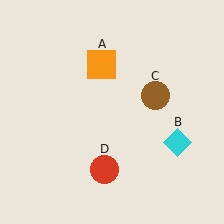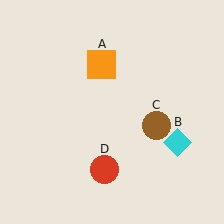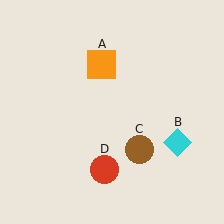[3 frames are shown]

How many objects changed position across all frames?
1 object changed position: brown circle (object C).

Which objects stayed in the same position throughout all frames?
Orange square (object A) and cyan diamond (object B) and red circle (object D) remained stationary.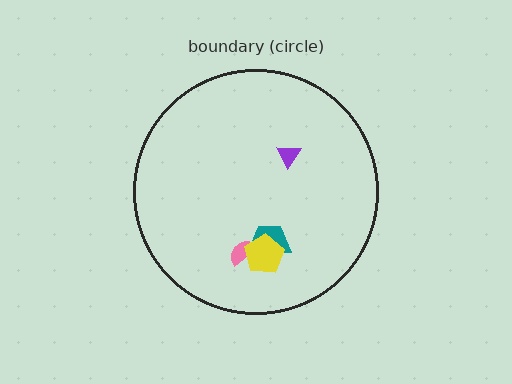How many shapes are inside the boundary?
4 inside, 0 outside.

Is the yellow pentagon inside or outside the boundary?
Inside.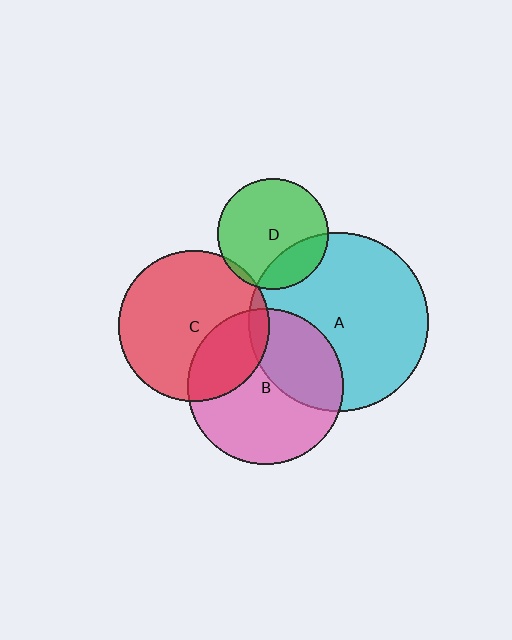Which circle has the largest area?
Circle A (cyan).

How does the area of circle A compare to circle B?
Approximately 1.3 times.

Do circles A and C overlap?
Yes.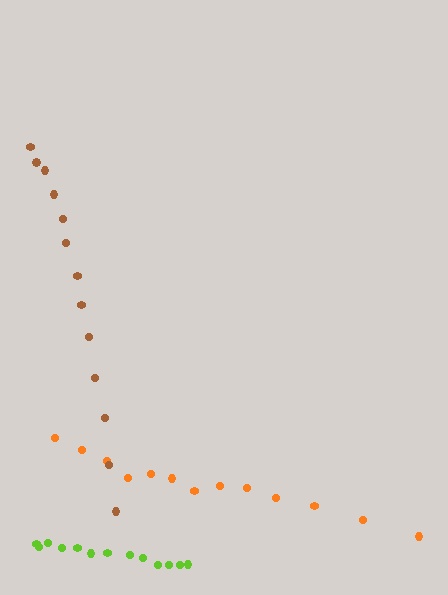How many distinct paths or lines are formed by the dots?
There are 3 distinct paths.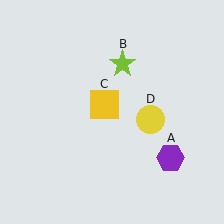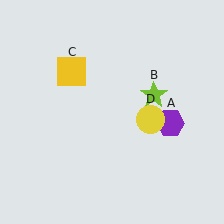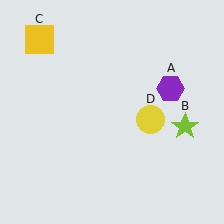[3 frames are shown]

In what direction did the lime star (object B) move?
The lime star (object B) moved down and to the right.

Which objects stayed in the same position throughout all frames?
Yellow circle (object D) remained stationary.